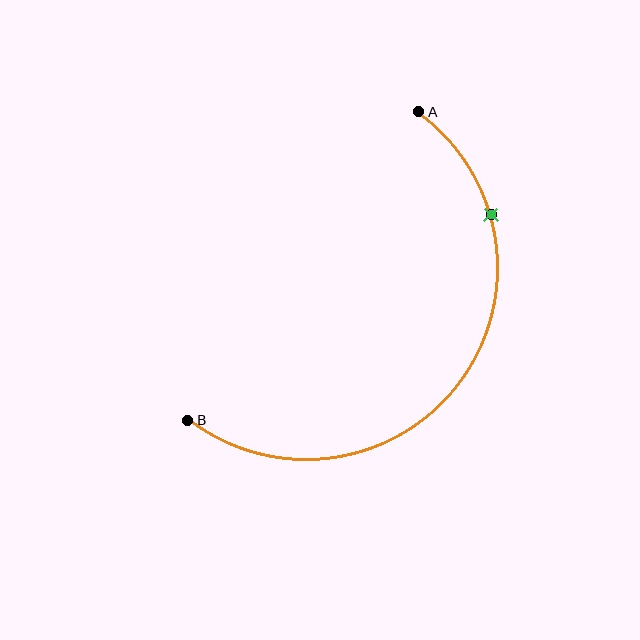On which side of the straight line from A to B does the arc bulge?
The arc bulges below and to the right of the straight line connecting A and B.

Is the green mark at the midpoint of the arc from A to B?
No. The green mark lies on the arc but is closer to endpoint A. The arc midpoint would be at the point on the curve equidistant along the arc from both A and B.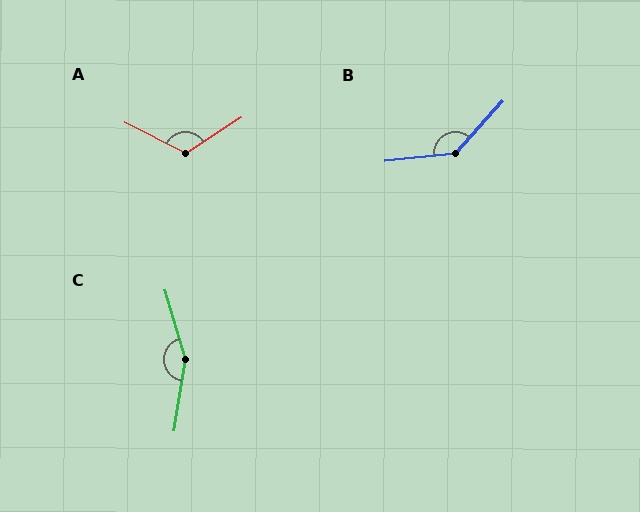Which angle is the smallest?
A, at approximately 120 degrees.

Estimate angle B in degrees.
Approximately 138 degrees.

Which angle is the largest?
C, at approximately 154 degrees.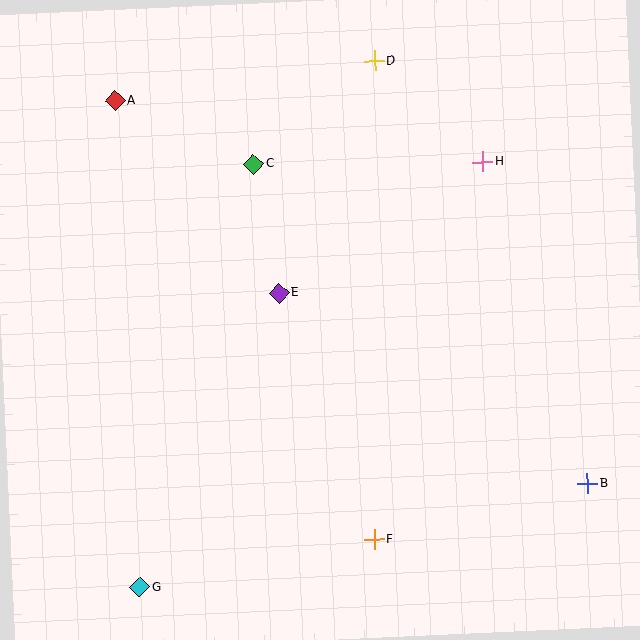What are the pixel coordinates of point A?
Point A is at (115, 101).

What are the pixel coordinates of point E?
Point E is at (279, 293).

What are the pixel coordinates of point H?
Point H is at (483, 162).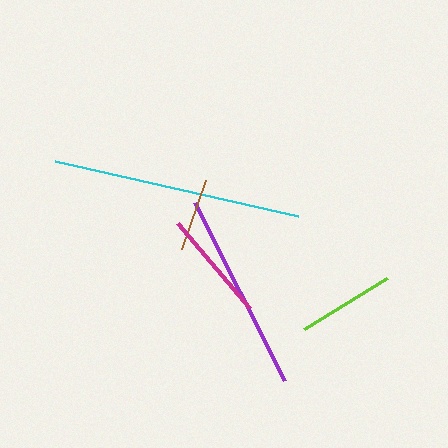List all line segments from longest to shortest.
From longest to shortest: cyan, purple, magenta, lime, brown.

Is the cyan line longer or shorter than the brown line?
The cyan line is longer than the brown line.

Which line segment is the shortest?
The brown line is the shortest at approximately 74 pixels.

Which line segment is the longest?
The cyan line is the longest at approximately 250 pixels.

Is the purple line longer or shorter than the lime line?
The purple line is longer than the lime line.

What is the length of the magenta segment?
The magenta segment is approximately 111 pixels long.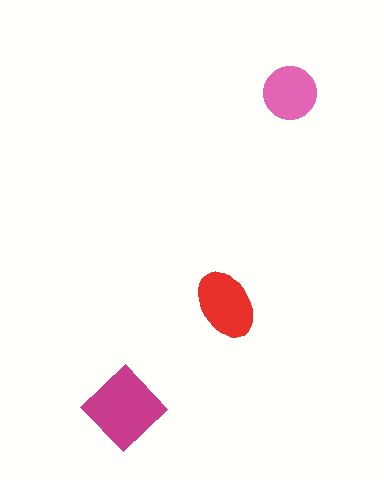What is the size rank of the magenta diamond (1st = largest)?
1st.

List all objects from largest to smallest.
The magenta diamond, the red ellipse, the pink circle.